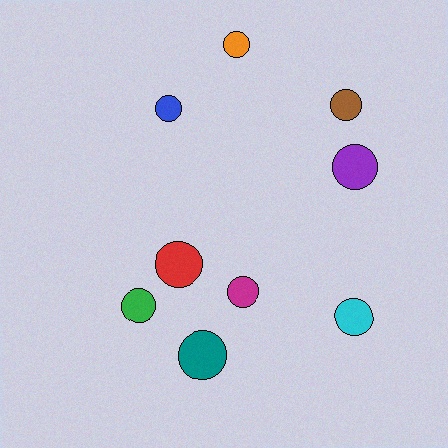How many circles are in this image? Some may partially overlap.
There are 9 circles.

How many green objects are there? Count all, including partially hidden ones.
There is 1 green object.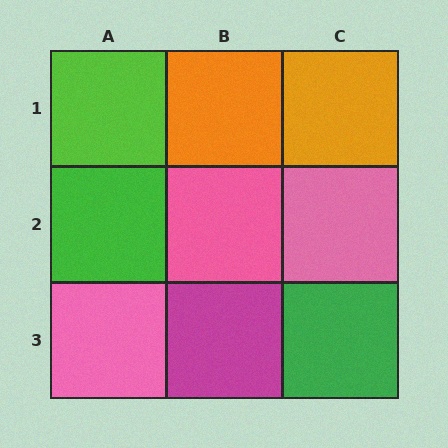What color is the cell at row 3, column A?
Pink.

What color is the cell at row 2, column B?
Pink.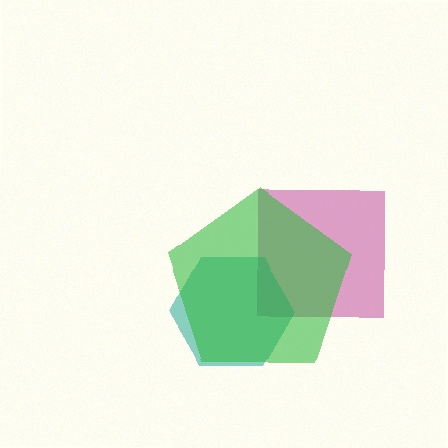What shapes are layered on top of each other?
The layered shapes are: a magenta square, a teal hexagon, a green pentagon.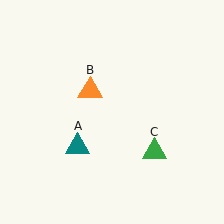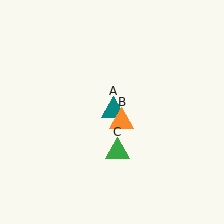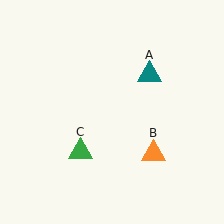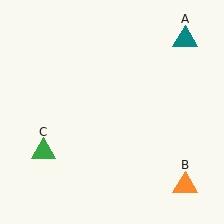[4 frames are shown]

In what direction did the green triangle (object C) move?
The green triangle (object C) moved left.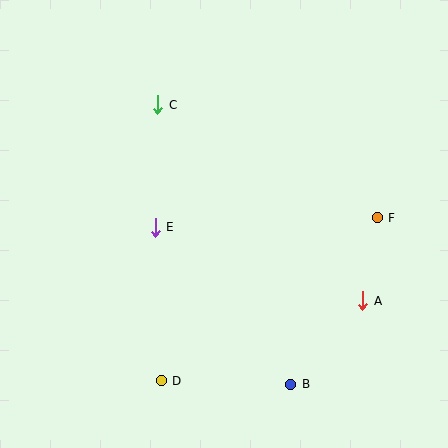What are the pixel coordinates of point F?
Point F is at (377, 218).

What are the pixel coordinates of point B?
Point B is at (291, 384).